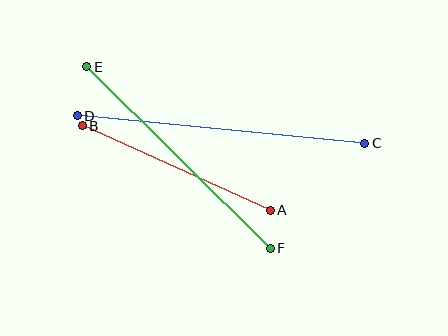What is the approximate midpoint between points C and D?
The midpoint is at approximately (221, 129) pixels.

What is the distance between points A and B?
The distance is approximately 206 pixels.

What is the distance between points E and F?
The distance is approximately 258 pixels.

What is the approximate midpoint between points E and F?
The midpoint is at approximately (179, 157) pixels.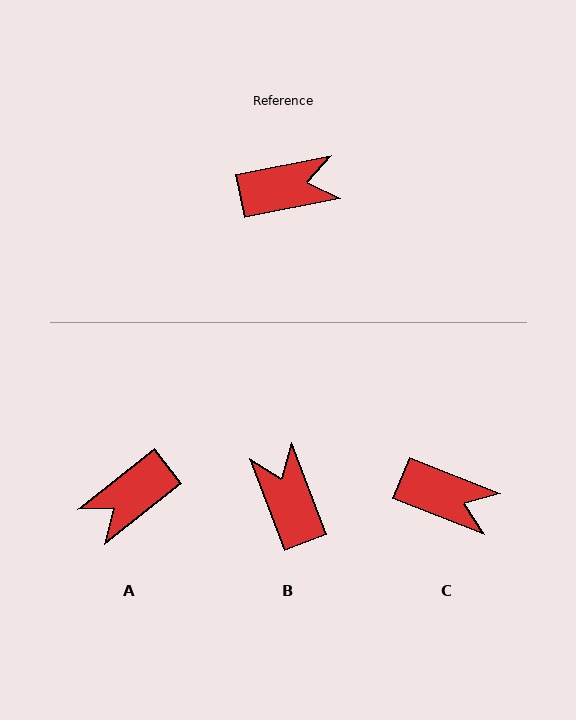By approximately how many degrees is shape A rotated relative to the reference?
Approximately 153 degrees clockwise.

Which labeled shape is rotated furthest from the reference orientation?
A, about 153 degrees away.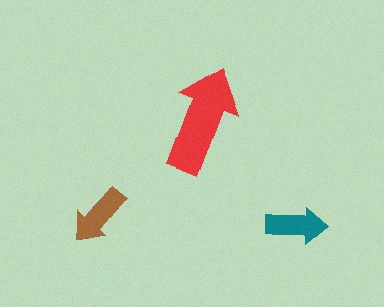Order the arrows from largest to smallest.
the red one, the brown one, the teal one.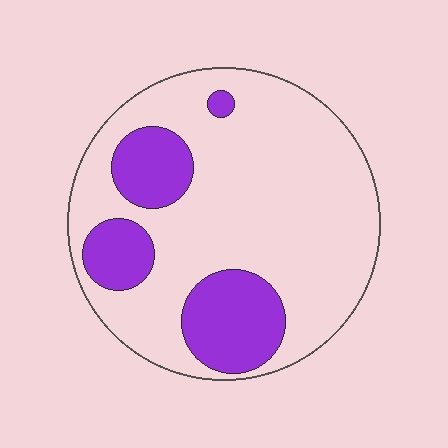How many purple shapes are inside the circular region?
4.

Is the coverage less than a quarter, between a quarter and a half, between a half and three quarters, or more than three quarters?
Less than a quarter.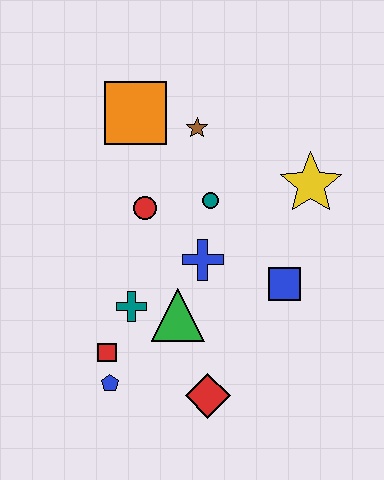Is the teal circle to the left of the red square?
No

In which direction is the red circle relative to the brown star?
The red circle is below the brown star.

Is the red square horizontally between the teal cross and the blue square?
No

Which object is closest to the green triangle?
The teal cross is closest to the green triangle.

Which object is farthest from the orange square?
The red diamond is farthest from the orange square.